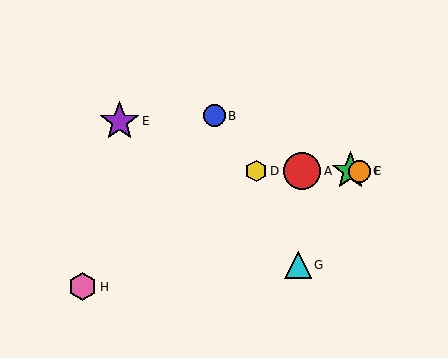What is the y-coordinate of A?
Object A is at y≈171.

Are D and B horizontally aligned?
No, D is at y≈171 and B is at y≈116.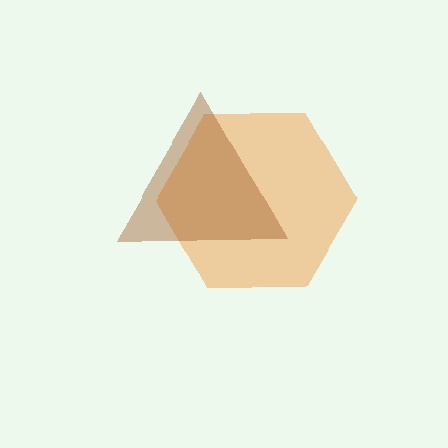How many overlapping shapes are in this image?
There are 2 overlapping shapes in the image.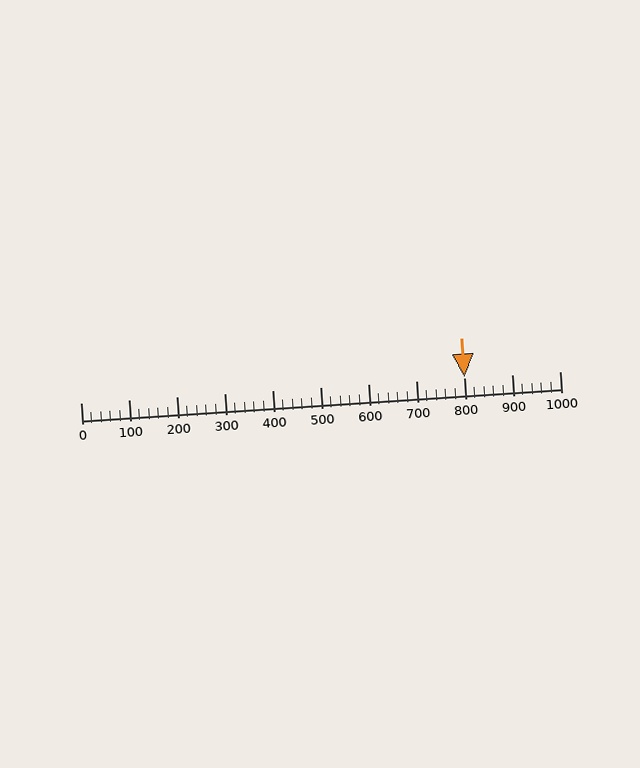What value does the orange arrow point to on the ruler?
The orange arrow points to approximately 800.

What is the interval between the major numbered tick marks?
The major tick marks are spaced 100 units apart.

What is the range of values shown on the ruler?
The ruler shows values from 0 to 1000.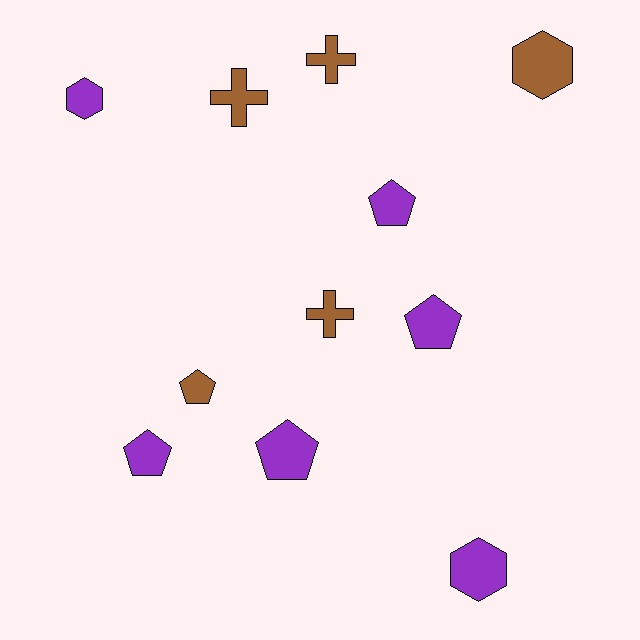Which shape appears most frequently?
Pentagon, with 5 objects.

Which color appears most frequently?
Purple, with 6 objects.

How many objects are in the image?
There are 11 objects.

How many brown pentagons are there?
There is 1 brown pentagon.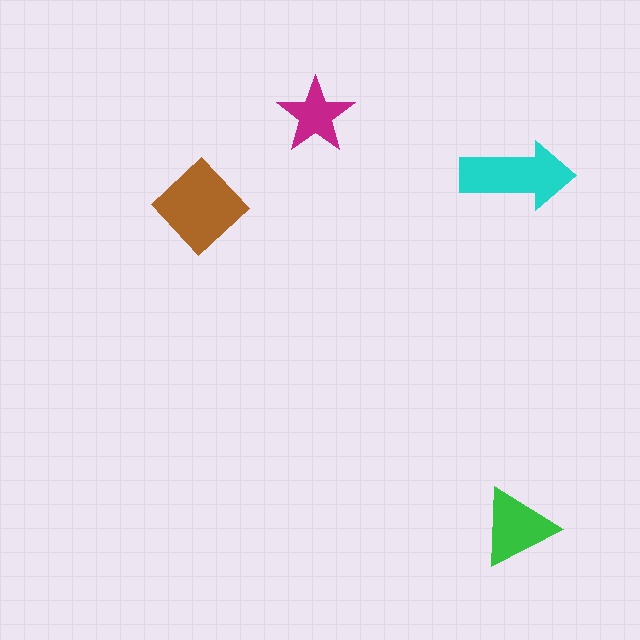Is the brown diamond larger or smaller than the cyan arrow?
Larger.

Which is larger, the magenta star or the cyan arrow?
The cyan arrow.